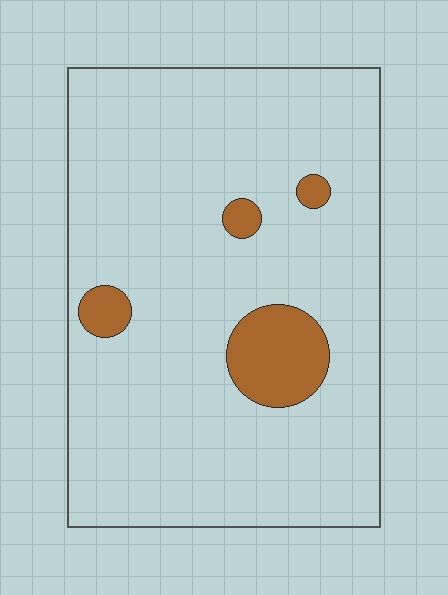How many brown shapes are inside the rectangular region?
4.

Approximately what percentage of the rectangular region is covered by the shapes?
Approximately 10%.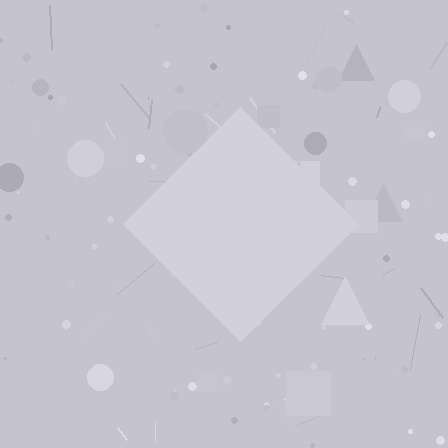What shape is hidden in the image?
A diamond is hidden in the image.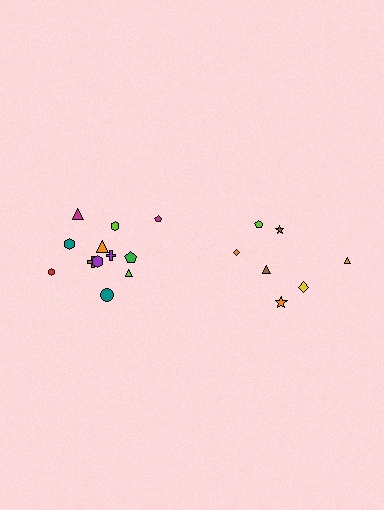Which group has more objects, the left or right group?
The left group.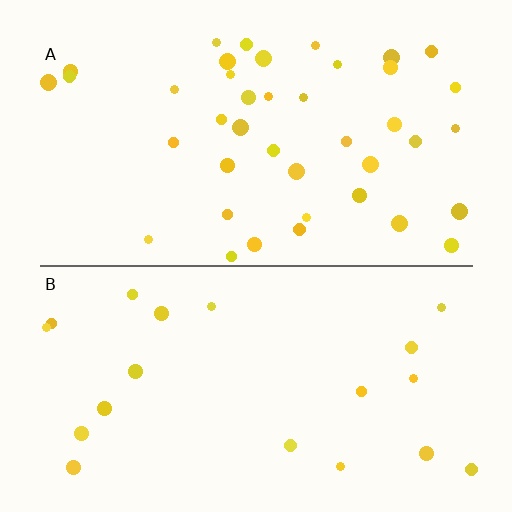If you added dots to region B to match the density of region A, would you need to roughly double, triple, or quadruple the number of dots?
Approximately double.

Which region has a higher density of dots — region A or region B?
A (the top).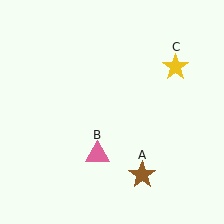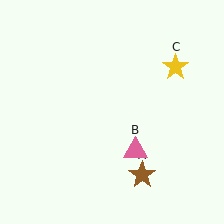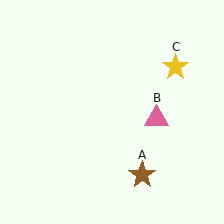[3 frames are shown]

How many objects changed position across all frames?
1 object changed position: pink triangle (object B).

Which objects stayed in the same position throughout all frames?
Brown star (object A) and yellow star (object C) remained stationary.